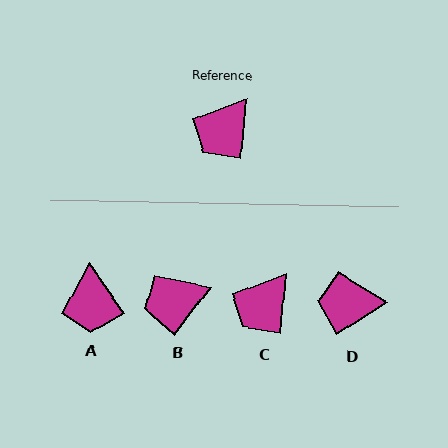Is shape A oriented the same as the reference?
No, it is off by about 40 degrees.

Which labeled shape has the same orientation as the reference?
C.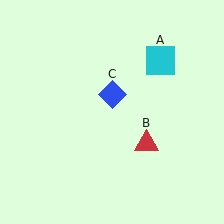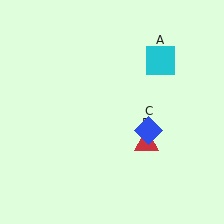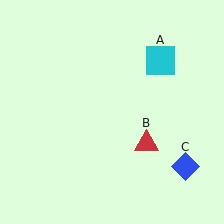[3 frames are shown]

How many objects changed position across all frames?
1 object changed position: blue diamond (object C).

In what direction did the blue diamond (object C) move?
The blue diamond (object C) moved down and to the right.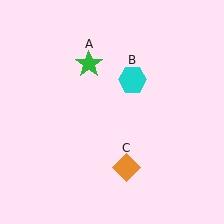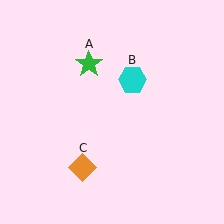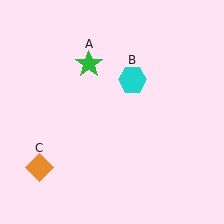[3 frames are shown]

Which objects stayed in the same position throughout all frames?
Green star (object A) and cyan hexagon (object B) remained stationary.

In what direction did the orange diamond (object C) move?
The orange diamond (object C) moved left.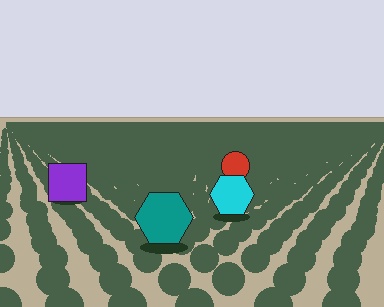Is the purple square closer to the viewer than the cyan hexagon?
No. The cyan hexagon is closer — you can tell from the texture gradient: the ground texture is coarser near it.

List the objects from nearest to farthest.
From nearest to farthest: the teal hexagon, the cyan hexagon, the purple square, the red circle.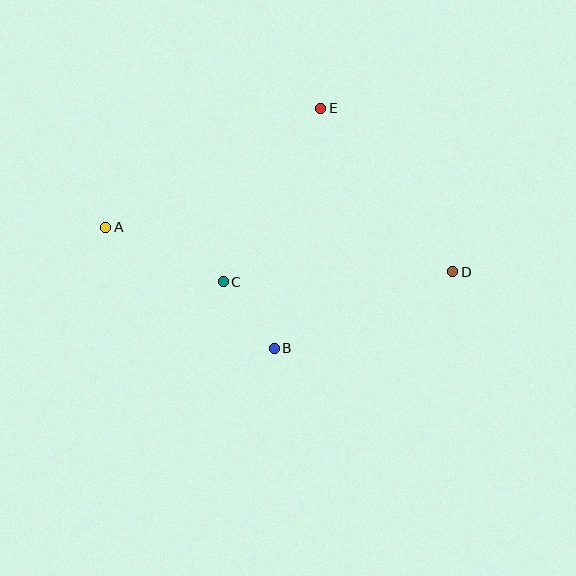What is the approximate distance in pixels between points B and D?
The distance between B and D is approximately 194 pixels.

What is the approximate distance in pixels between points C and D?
The distance between C and D is approximately 230 pixels.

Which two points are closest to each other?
Points B and C are closest to each other.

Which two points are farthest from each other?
Points A and D are farthest from each other.